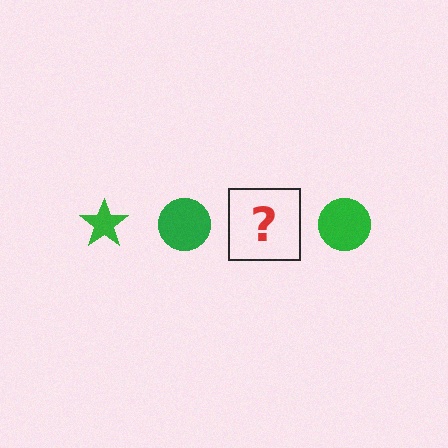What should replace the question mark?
The question mark should be replaced with a green star.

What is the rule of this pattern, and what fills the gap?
The rule is that the pattern cycles through star, circle shapes in green. The gap should be filled with a green star.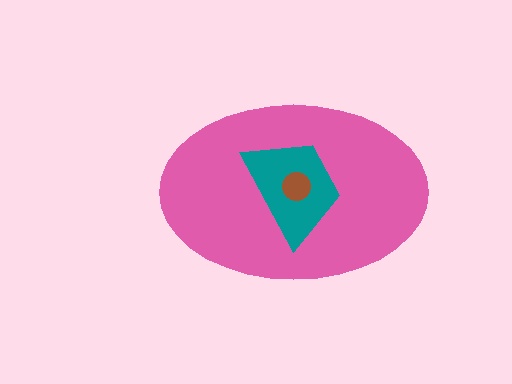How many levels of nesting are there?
3.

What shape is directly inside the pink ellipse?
The teal trapezoid.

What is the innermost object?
The brown circle.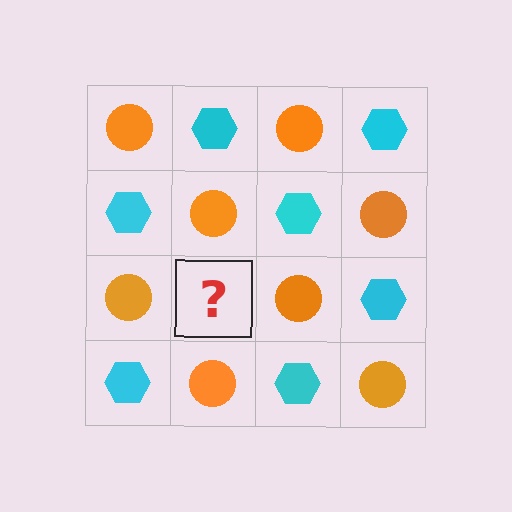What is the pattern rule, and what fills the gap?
The rule is that it alternates orange circle and cyan hexagon in a checkerboard pattern. The gap should be filled with a cyan hexagon.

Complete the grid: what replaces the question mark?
The question mark should be replaced with a cyan hexagon.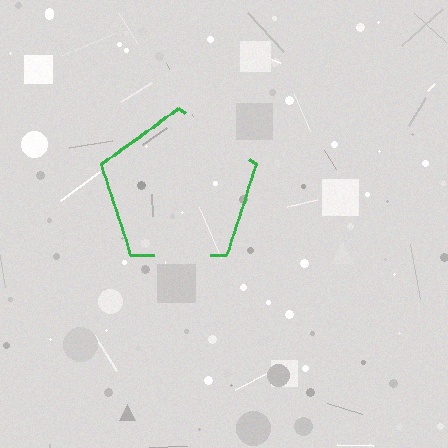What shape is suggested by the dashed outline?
The dashed outline suggests a pentagon.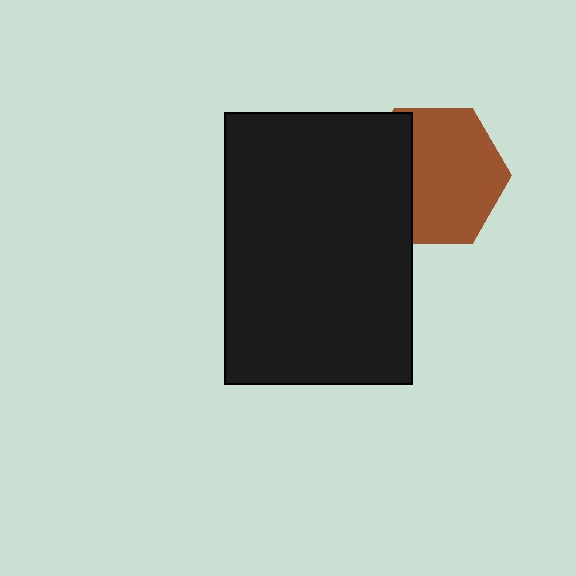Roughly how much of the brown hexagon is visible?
Most of it is visible (roughly 68%).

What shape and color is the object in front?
The object in front is a black rectangle.